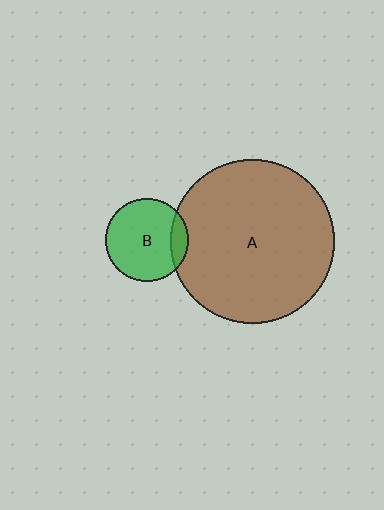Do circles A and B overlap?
Yes.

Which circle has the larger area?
Circle A (brown).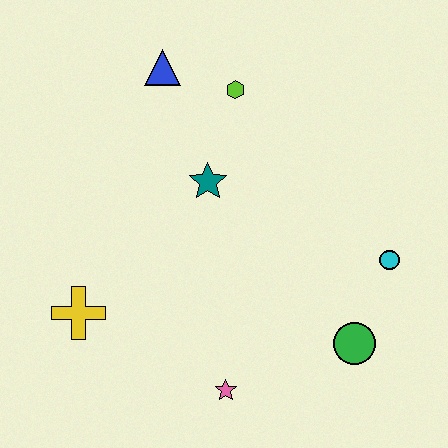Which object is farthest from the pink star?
The blue triangle is farthest from the pink star.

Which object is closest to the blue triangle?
The lime hexagon is closest to the blue triangle.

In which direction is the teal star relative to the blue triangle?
The teal star is below the blue triangle.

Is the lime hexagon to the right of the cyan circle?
No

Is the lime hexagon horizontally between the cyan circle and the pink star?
Yes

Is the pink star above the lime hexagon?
No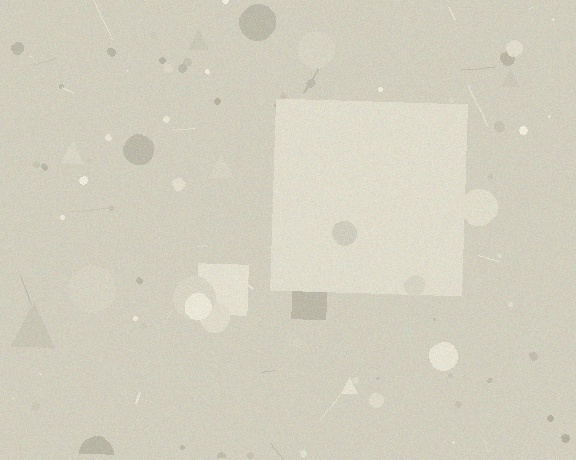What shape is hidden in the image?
A square is hidden in the image.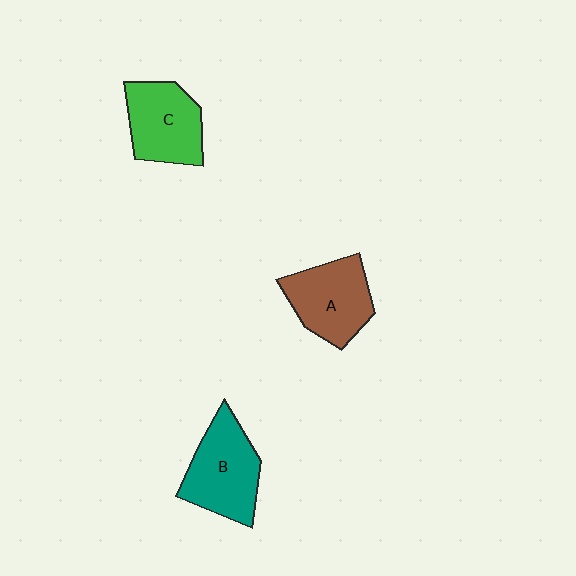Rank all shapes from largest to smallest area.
From largest to smallest: B (teal), A (brown), C (green).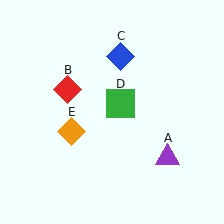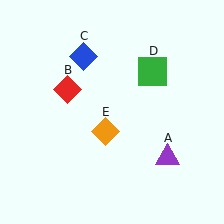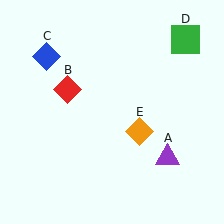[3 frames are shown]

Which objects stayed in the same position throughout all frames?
Purple triangle (object A) and red diamond (object B) remained stationary.